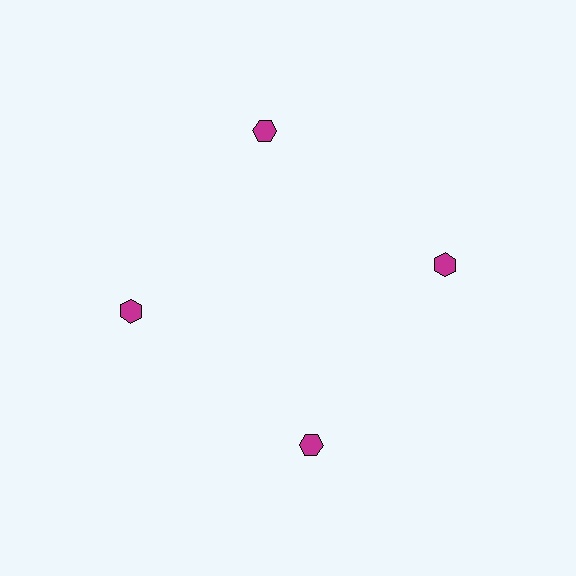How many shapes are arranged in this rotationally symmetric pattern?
There are 4 shapes, arranged in 4 groups of 1.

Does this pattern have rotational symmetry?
Yes, this pattern has 4-fold rotational symmetry. It looks the same after rotating 90 degrees around the center.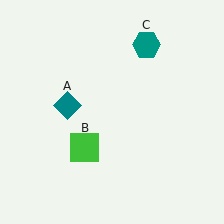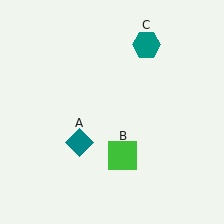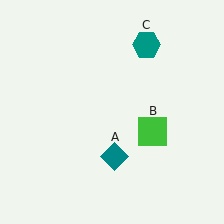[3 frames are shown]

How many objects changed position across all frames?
2 objects changed position: teal diamond (object A), green square (object B).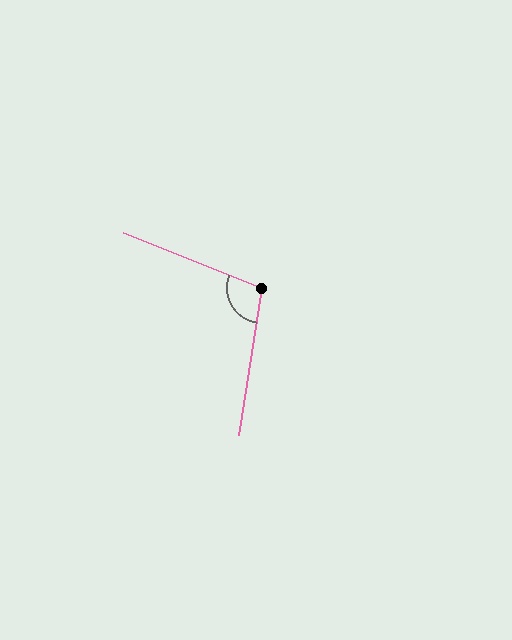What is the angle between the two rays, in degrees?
Approximately 103 degrees.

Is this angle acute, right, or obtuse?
It is obtuse.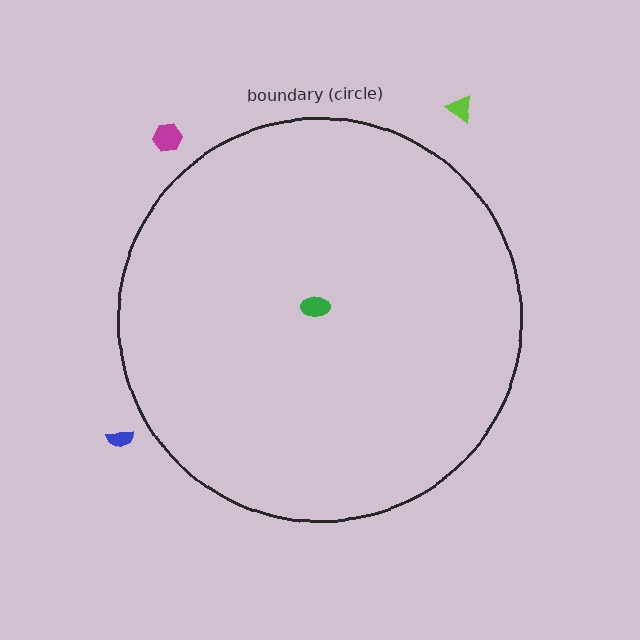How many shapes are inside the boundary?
1 inside, 3 outside.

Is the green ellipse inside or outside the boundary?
Inside.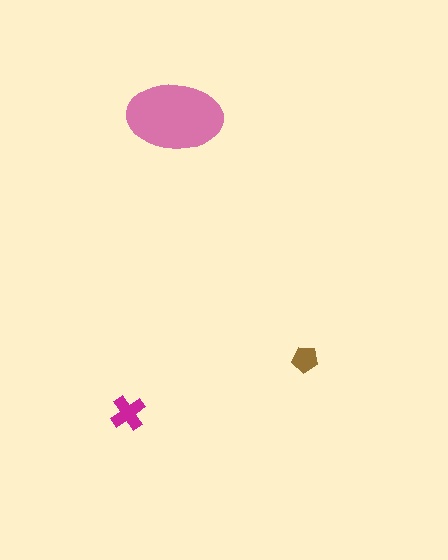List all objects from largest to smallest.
The pink ellipse, the magenta cross, the brown pentagon.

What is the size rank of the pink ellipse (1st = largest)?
1st.